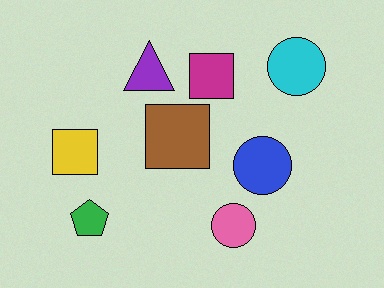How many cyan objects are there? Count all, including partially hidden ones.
There is 1 cyan object.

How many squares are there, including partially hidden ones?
There are 3 squares.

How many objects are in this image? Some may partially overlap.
There are 8 objects.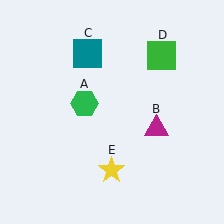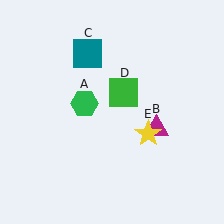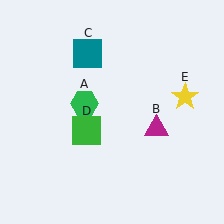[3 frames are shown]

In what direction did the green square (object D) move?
The green square (object D) moved down and to the left.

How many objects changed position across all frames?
2 objects changed position: green square (object D), yellow star (object E).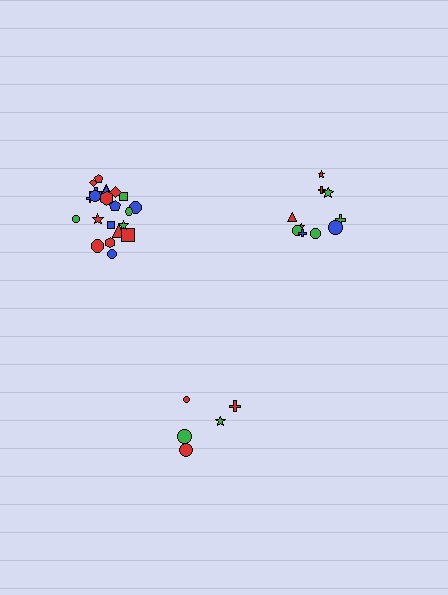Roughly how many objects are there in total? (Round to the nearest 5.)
Roughly 35 objects in total.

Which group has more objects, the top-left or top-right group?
The top-left group.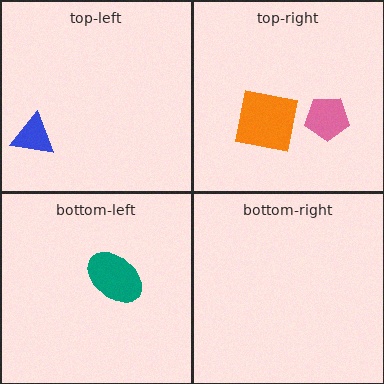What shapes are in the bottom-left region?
The teal ellipse.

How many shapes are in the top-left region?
1.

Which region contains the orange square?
The top-right region.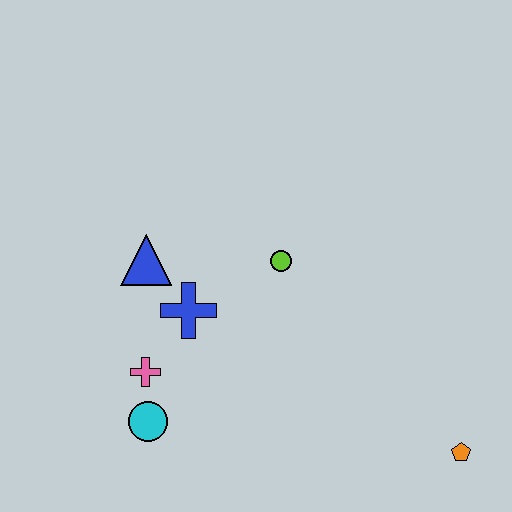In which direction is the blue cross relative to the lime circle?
The blue cross is to the left of the lime circle.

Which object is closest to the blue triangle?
The blue cross is closest to the blue triangle.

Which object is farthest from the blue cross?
The orange pentagon is farthest from the blue cross.